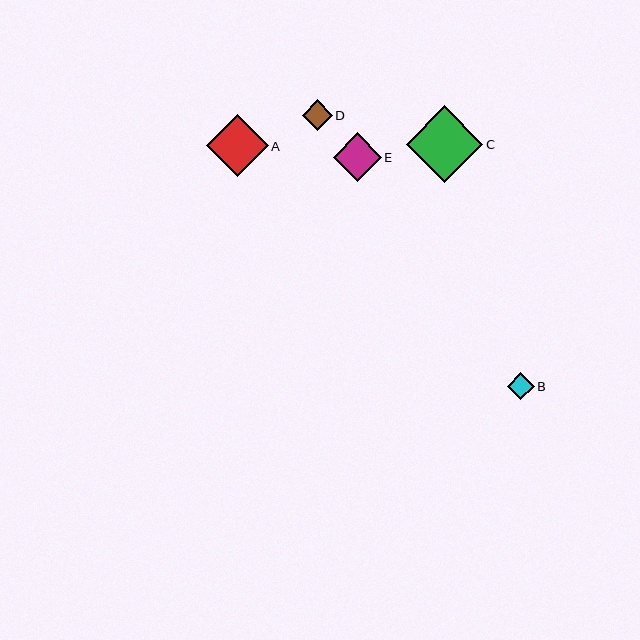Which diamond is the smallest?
Diamond B is the smallest with a size of approximately 27 pixels.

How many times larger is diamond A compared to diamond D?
Diamond A is approximately 2.1 times the size of diamond D.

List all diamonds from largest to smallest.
From largest to smallest: C, A, E, D, B.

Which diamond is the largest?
Diamond C is the largest with a size of approximately 76 pixels.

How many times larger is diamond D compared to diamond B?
Diamond D is approximately 1.1 times the size of diamond B.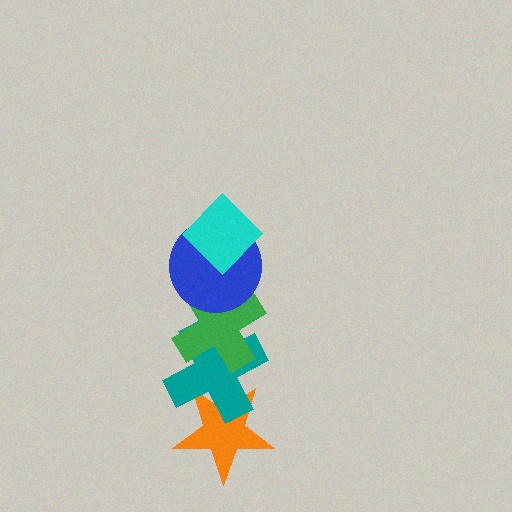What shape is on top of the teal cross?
The green cross is on top of the teal cross.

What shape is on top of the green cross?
The blue circle is on top of the green cross.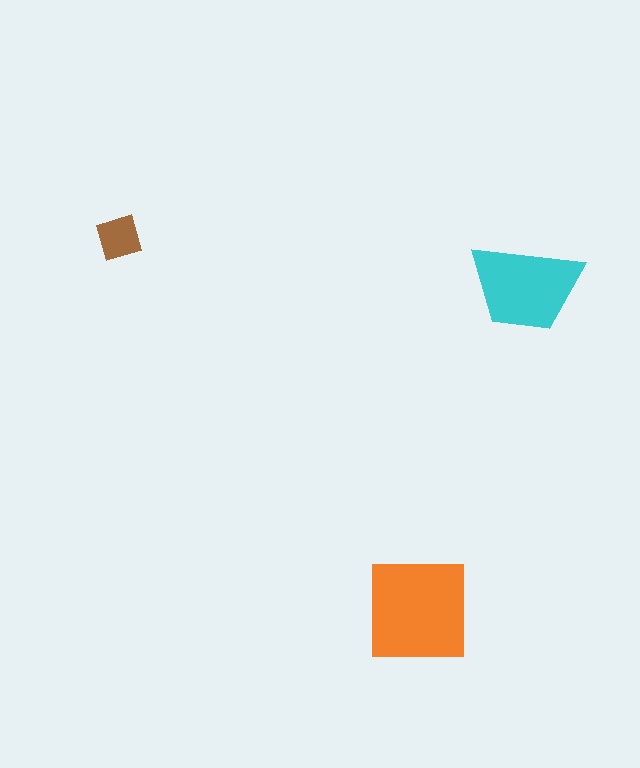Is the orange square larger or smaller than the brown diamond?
Larger.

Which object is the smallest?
The brown diamond.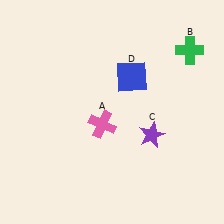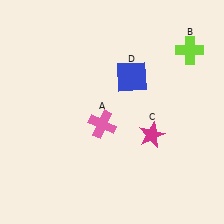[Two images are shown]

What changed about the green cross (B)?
In Image 1, B is green. In Image 2, it changed to lime.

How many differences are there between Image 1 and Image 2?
There are 2 differences between the two images.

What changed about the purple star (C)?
In Image 1, C is purple. In Image 2, it changed to magenta.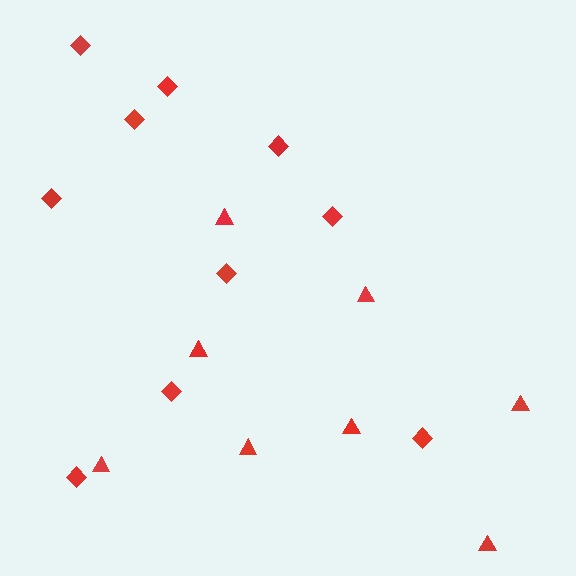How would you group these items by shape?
There are 2 groups: one group of diamonds (10) and one group of triangles (8).